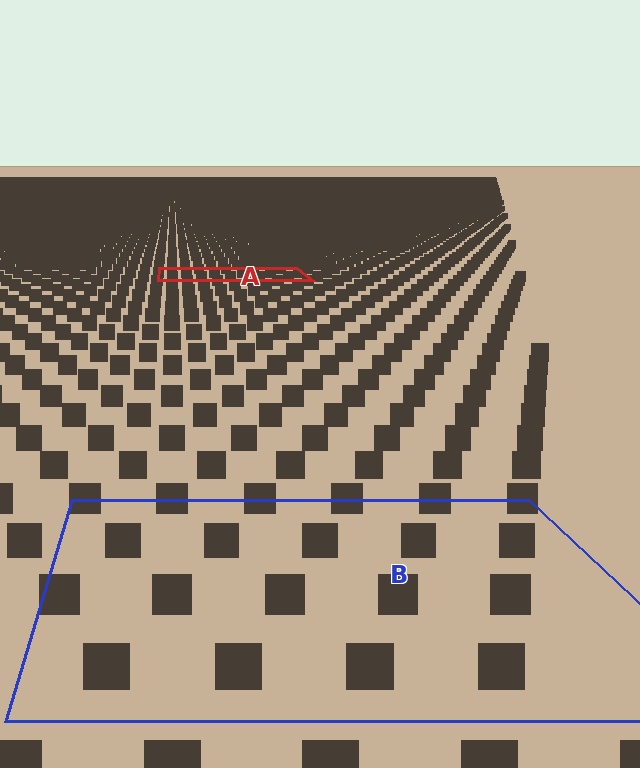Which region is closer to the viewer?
Region B is closer. The texture elements there are larger and more spread out.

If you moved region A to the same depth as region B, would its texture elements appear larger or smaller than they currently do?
They would appear larger. At a closer depth, the same texture elements are projected at a bigger on-screen size.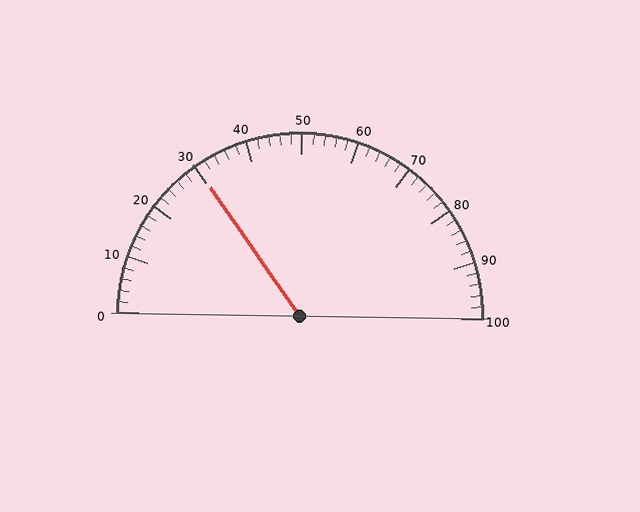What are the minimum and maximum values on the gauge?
The gauge ranges from 0 to 100.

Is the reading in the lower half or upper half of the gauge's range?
The reading is in the lower half of the range (0 to 100).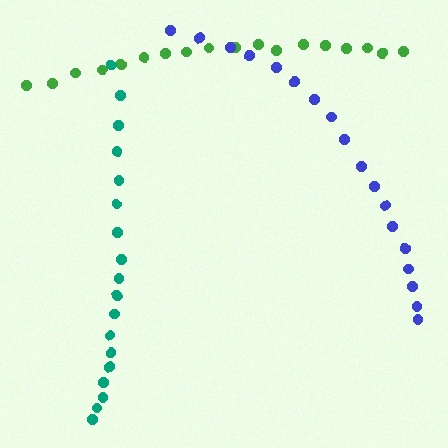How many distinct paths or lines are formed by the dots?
There are 3 distinct paths.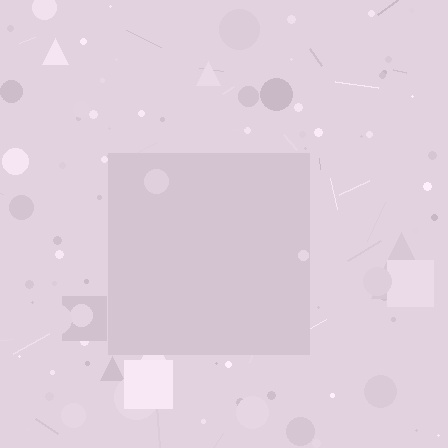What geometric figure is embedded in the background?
A square is embedded in the background.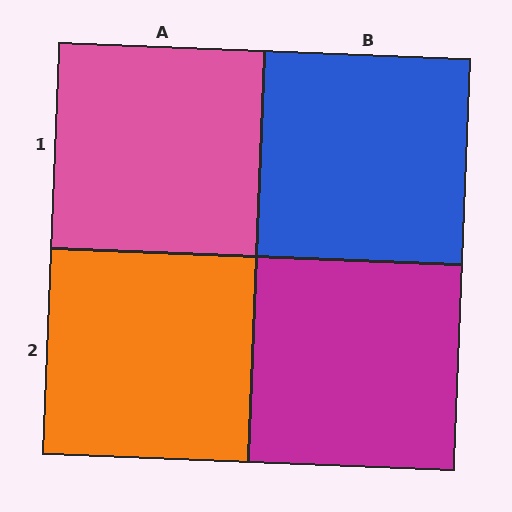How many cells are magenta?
1 cell is magenta.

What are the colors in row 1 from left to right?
Pink, blue.